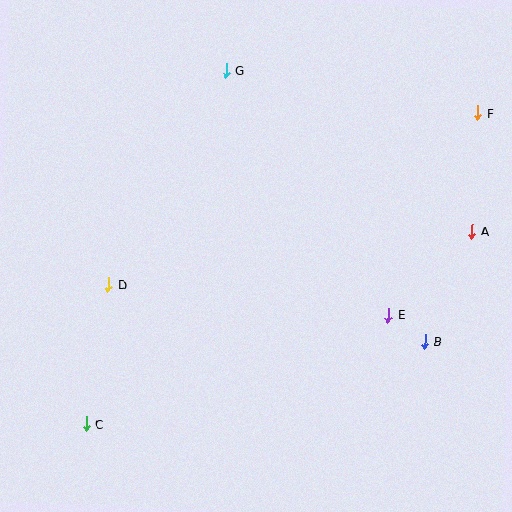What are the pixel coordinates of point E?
Point E is at (389, 315).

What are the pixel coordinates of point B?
Point B is at (425, 342).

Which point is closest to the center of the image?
Point E at (389, 315) is closest to the center.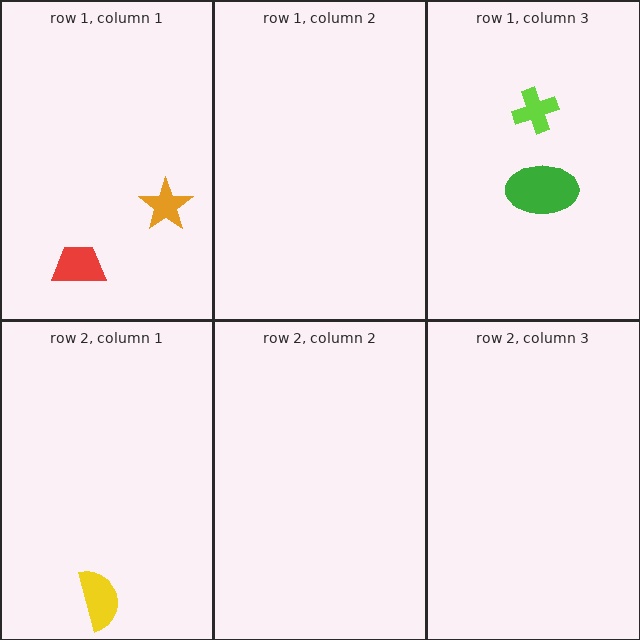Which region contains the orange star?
The row 1, column 1 region.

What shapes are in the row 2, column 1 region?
The yellow semicircle.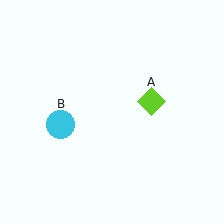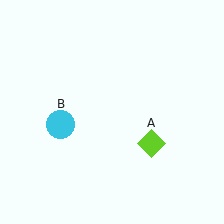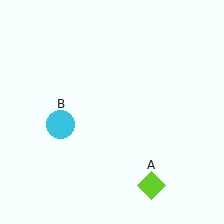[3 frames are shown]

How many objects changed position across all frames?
1 object changed position: lime diamond (object A).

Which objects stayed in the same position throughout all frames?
Cyan circle (object B) remained stationary.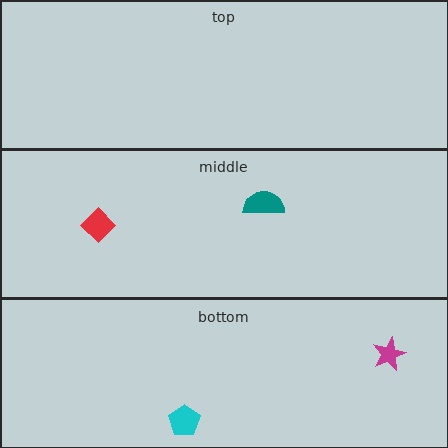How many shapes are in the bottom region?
2.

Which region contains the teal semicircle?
The middle region.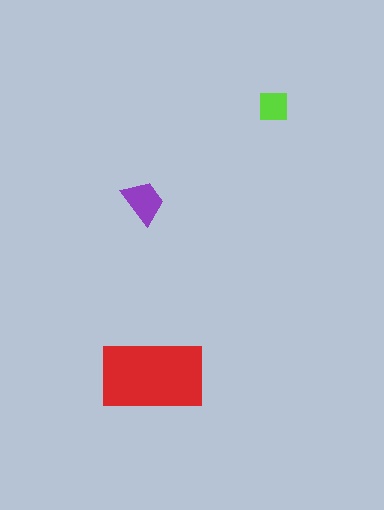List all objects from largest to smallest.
The red rectangle, the purple trapezoid, the lime square.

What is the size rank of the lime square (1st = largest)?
3rd.